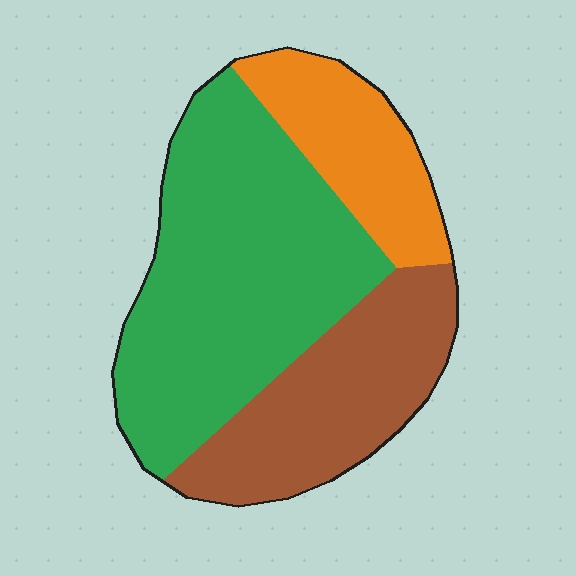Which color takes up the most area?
Green, at roughly 50%.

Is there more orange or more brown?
Brown.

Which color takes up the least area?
Orange, at roughly 20%.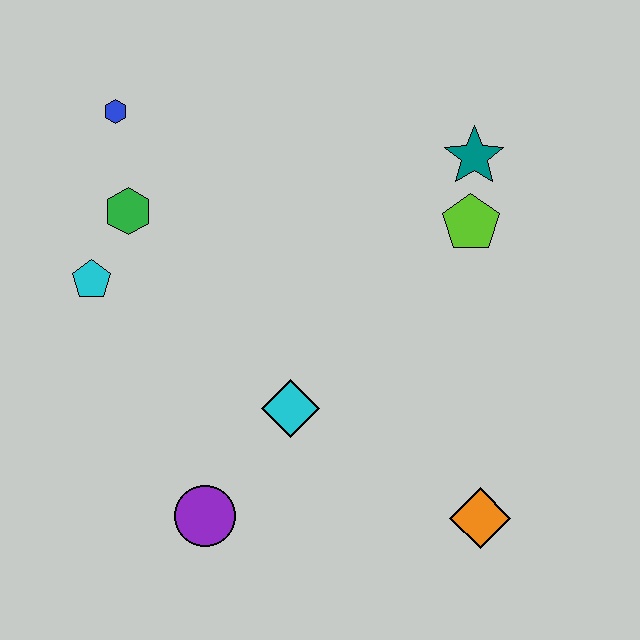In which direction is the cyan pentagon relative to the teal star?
The cyan pentagon is to the left of the teal star.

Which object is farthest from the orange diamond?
The blue hexagon is farthest from the orange diamond.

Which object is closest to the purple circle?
The cyan diamond is closest to the purple circle.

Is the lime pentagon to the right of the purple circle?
Yes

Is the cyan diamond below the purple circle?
No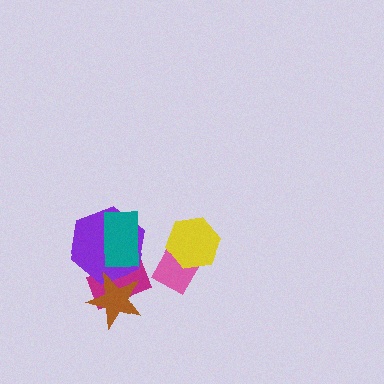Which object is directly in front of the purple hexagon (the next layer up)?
The brown star is directly in front of the purple hexagon.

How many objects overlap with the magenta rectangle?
3 objects overlap with the magenta rectangle.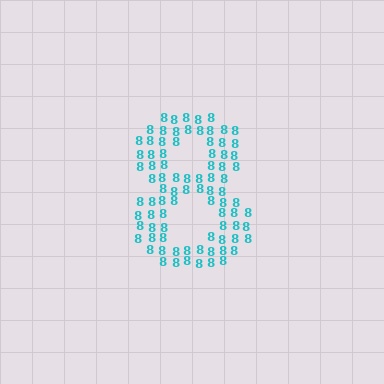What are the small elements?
The small elements are digit 8's.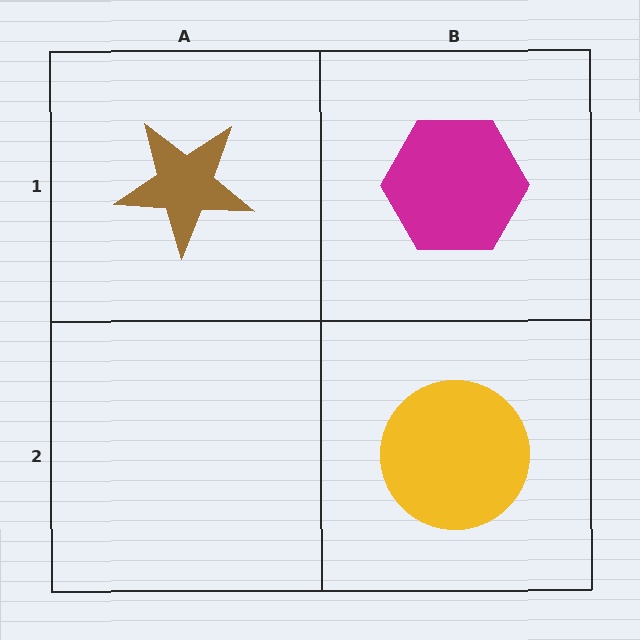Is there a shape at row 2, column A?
No, that cell is empty.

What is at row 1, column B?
A magenta hexagon.